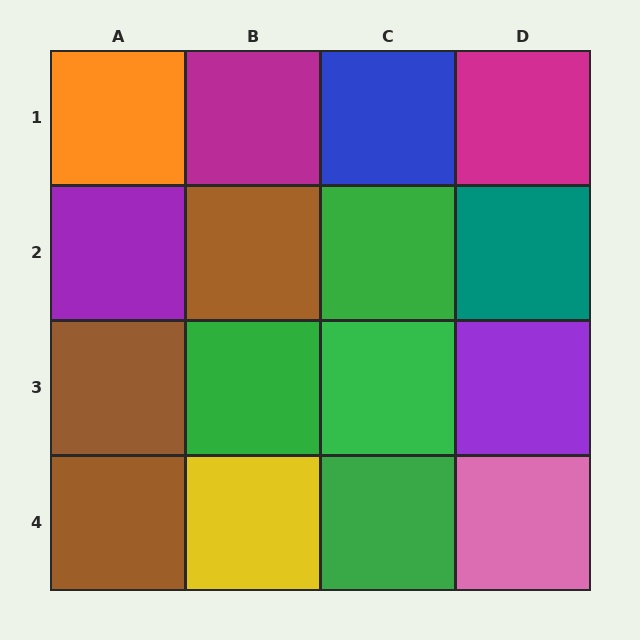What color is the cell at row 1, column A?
Orange.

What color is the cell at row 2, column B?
Brown.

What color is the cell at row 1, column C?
Blue.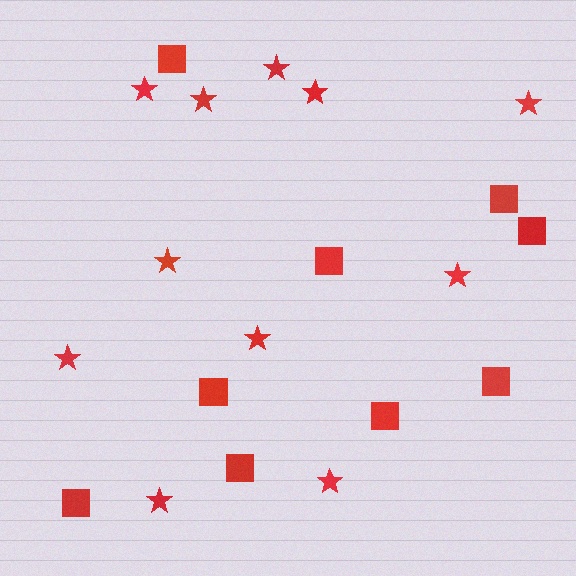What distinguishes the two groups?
There are 2 groups: one group of stars (11) and one group of squares (9).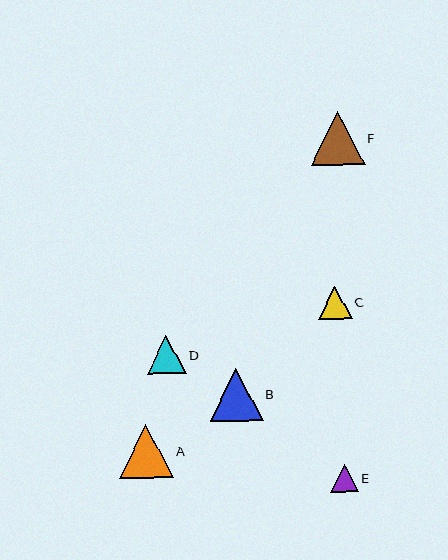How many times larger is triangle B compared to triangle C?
Triangle B is approximately 1.6 times the size of triangle C.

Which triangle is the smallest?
Triangle E is the smallest with a size of approximately 28 pixels.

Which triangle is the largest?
Triangle A is the largest with a size of approximately 54 pixels.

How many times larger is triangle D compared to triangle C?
Triangle D is approximately 1.2 times the size of triangle C.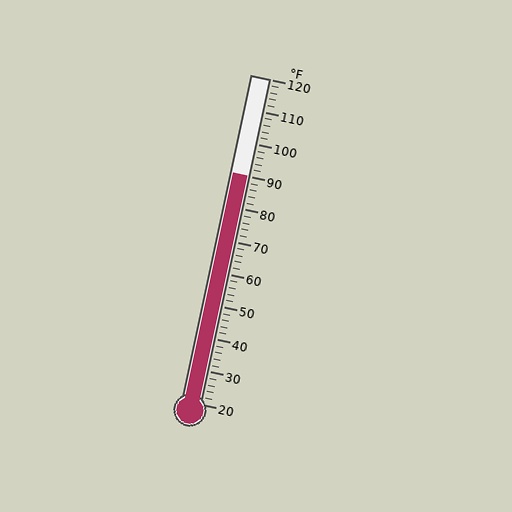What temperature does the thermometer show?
The thermometer shows approximately 90°F.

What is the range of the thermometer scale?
The thermometer scale ranges from 20°F to 120°F.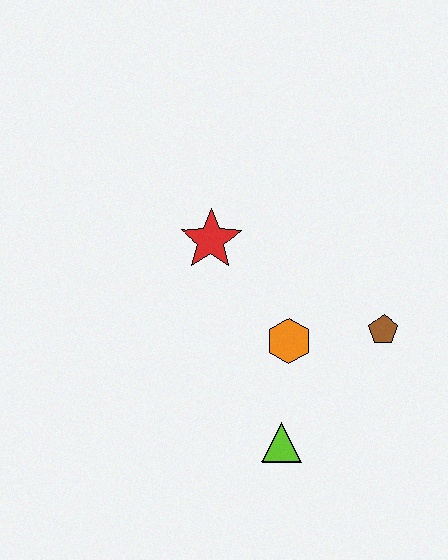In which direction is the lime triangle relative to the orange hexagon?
The lime triangle is below the orange hexagon.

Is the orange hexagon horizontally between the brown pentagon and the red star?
Yes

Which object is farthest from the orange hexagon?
The red star is farthest from the orange hexagon.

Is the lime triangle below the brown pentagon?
Yes